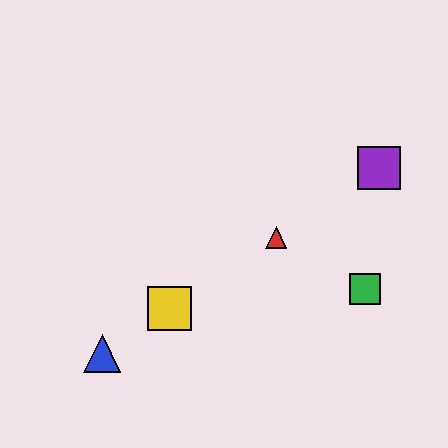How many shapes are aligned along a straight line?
4 shapes (the red triangle, the blue triangle, the yellow square, the purple square) are aligned along a straight line.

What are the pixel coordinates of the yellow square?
The yellow square is at (169, 309).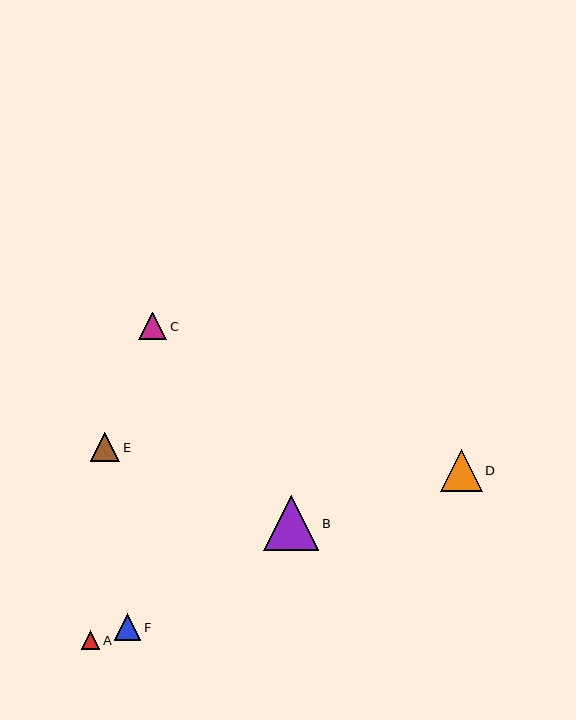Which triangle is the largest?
Triangle B is the largest with a size of approximately 55 pixels.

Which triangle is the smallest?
Triangle A is the smallest with a size of approximately 19 pixels.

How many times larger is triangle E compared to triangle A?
Triangle E is approximately 1.6 times the size of triangle A.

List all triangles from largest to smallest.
From largest to smallest: B, D, E, C, F, A.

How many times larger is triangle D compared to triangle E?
Triangle D is approximately 1.4 times the size of triangle E.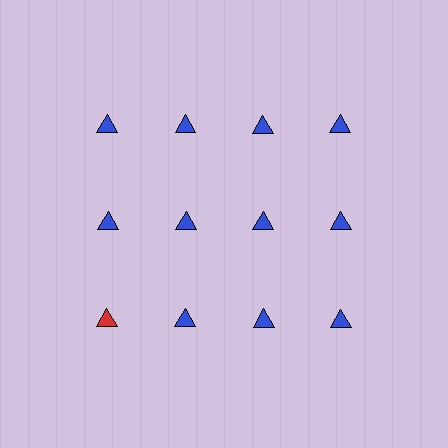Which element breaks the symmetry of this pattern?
The red triangle in the third row, leftmost column breaks the symmetry. All other shapes are blue triangles.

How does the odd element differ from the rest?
It has a different color: red instead of blue.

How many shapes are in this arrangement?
There are 12 shapes arranged in a grid pattern.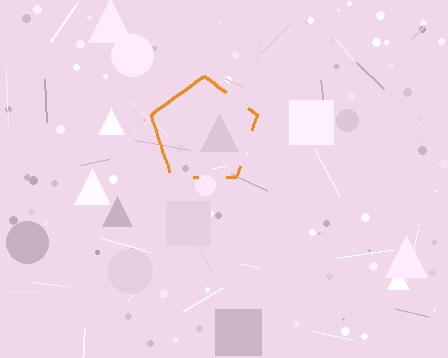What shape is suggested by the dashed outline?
The dashed outline suggests a pentagon.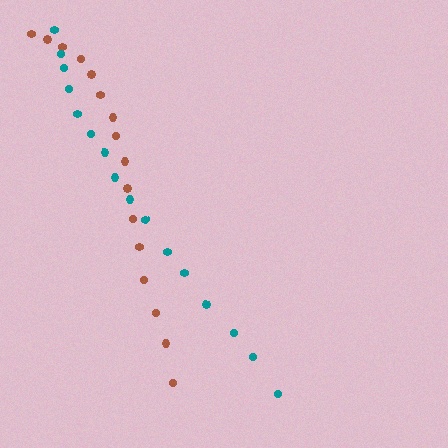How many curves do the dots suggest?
There are 2 distinct paths.